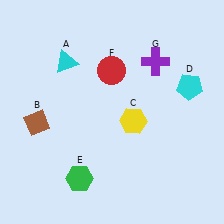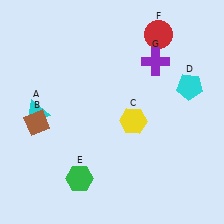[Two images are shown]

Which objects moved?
The objects that moved are: the cyan triangle (A), the red circle (F).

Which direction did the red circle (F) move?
The red circle (F) moved right.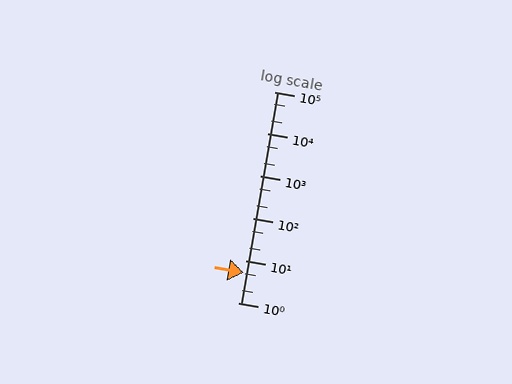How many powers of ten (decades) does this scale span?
The scale spans 5 decades, from 1 to 100000.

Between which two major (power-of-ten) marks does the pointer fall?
The pointer is between 1 and 10.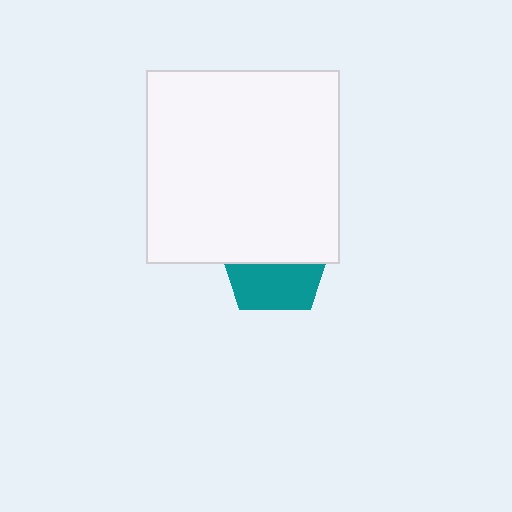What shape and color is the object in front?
The object in front is a white square.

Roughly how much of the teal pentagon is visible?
About half of it is visible (roughly 45%).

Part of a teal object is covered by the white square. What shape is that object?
It is a pentagon.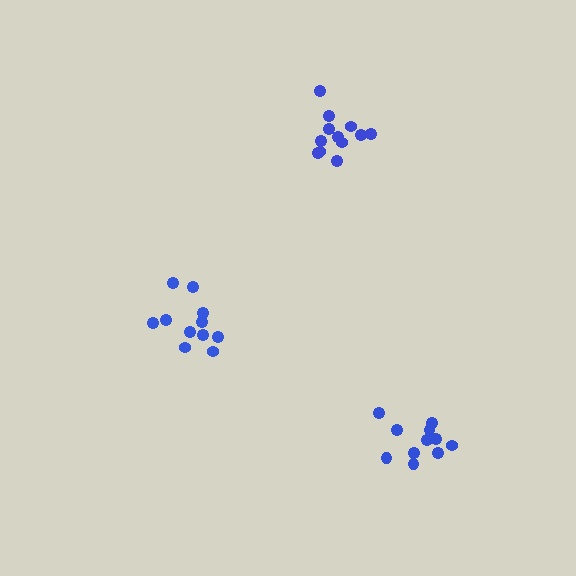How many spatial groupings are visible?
There are 3 spatial groupings.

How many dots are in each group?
Group 1: 11 dots, Group 2: 12 dots, Group 3: 11 dots (34 total).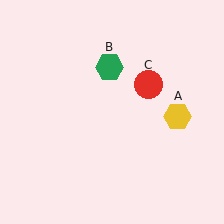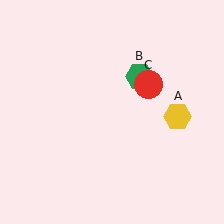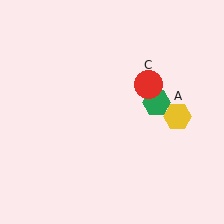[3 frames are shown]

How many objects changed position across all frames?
1 object changed position: green hexagon (object B).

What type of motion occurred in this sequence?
The green hexagon (object B) rotated clockwise around the center of the scene.